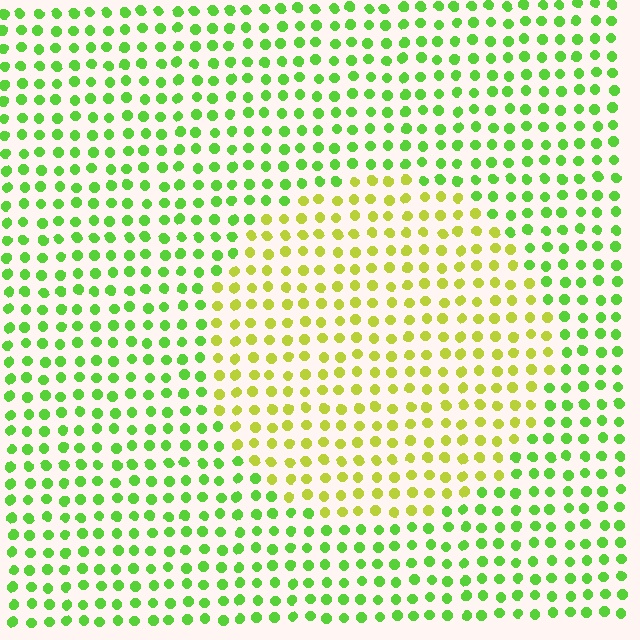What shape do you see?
I see a circle.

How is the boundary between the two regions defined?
The boundary is defined purely by a slight shift in hue (about 38 degrees). Spacing, size, and orientation are identical on both sides.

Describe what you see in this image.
The image is filled with small lime elements in a uniform arrangement. A circle-shaped region is visible where the elements are tinted to a slightly different hue, forming a subtle color boundary.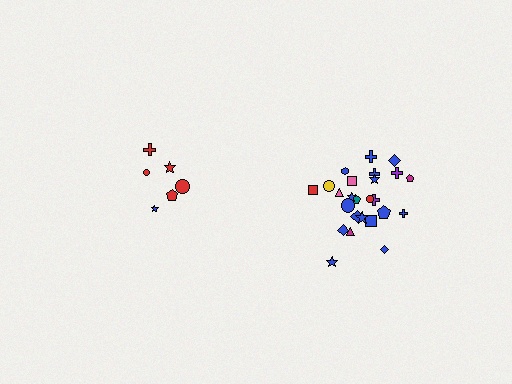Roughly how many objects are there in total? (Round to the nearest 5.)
Roughly 30 objects in total.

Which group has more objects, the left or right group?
The right group.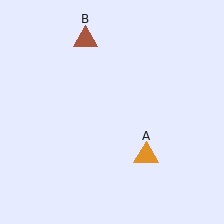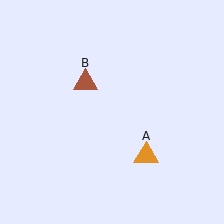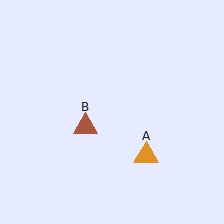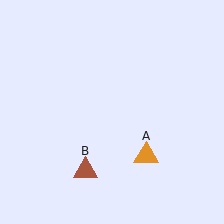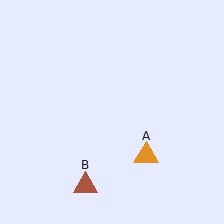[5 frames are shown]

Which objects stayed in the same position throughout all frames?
Orange triangle (object A) remained stationary.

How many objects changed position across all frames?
1 object changed position: brown triangle (object B).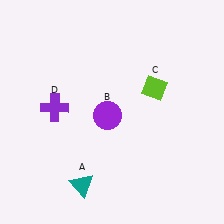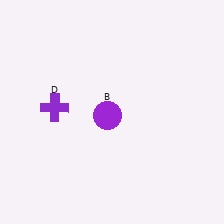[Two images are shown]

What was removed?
The lime diamond (C), the teal triangle (A) were removed in Image 2.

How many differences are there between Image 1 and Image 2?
There are 2 differences between the two images.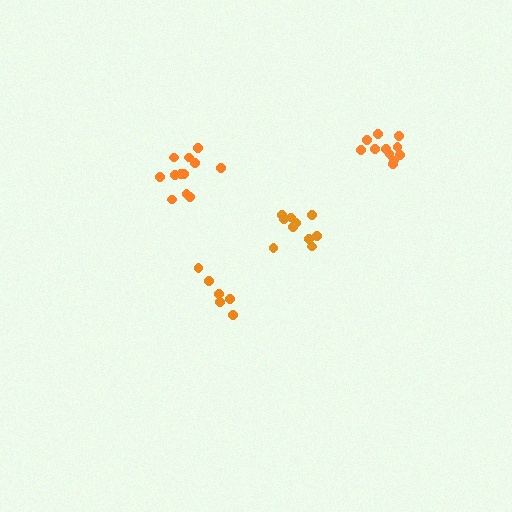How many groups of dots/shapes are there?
There are 4 groups.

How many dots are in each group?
Group 1: 10 dots, Group 2: 12 dots, Group 3: 6 dots, Group 4: 11 dots (39 total).